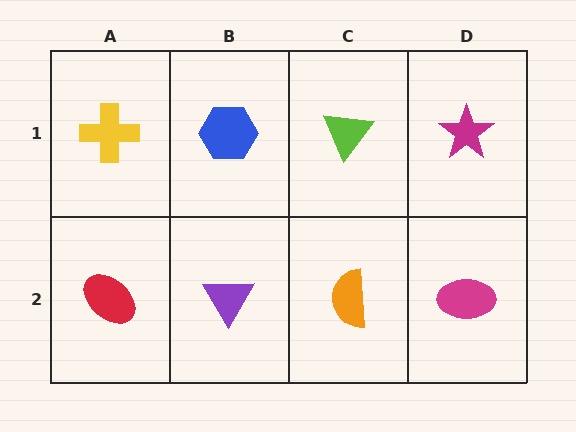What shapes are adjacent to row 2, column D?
A magenta star (row 1, column D), an orange semicircle (row 2, column C).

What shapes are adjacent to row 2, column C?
A lime triangle (row 1, column C), a purple triangle (row 2, column B), a magenta ellipse (row 2, column D).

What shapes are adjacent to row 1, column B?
A purple triangle (row 2, column B), a yellow cross (row 1, column A), a lime triangle (row 1, column C).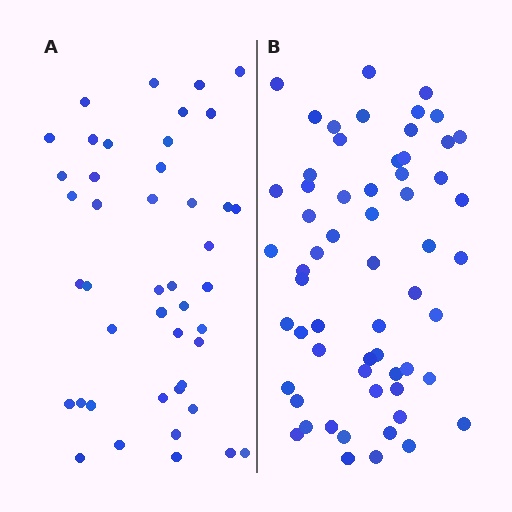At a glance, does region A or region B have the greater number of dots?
Region B (the right region) has more dots.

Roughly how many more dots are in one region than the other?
Region B has approximately 15 more dots than region A.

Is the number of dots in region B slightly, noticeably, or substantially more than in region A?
Region B has noticeably more, but not dramatically so. The ratio is roughly 1.4 to 1.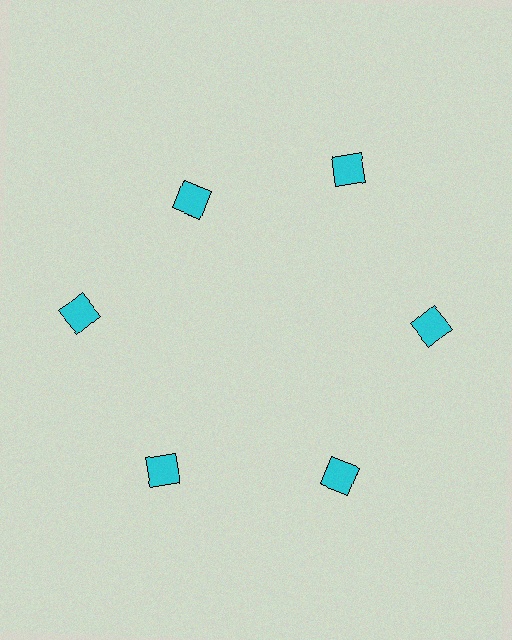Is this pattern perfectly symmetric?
No. The 6 cyan squares are arranged in a ring, but one element near the 11 o'clock position is pulled inward toward the center, breaking the 6-fold rotational symmetry.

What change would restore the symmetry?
The symmetry would be restored by moving it outward, back onto the ring so that all 6 squares sit at equal angles and equal distance from the center.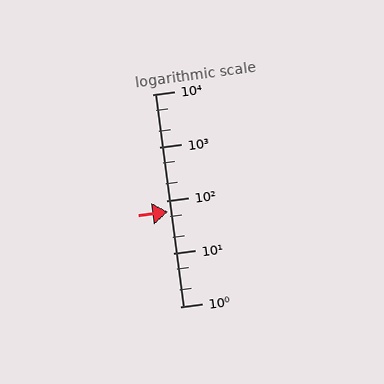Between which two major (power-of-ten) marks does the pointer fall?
The pointer is between 10 and 100.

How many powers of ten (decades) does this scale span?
The scale spans 4 decades, from 1 to 10000.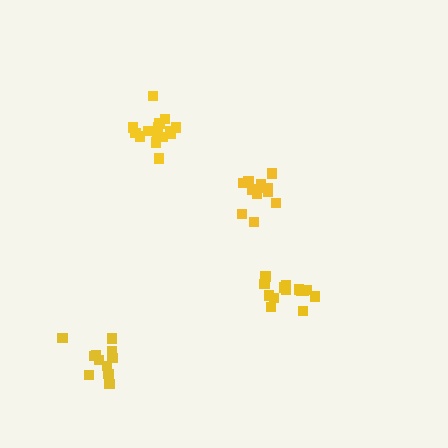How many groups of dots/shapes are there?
There are 4 groups.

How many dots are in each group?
Group 1: 11 dots, Group 2: 11 dots, Group 3: 15 dots, Group 4: 14 dots (51 total).